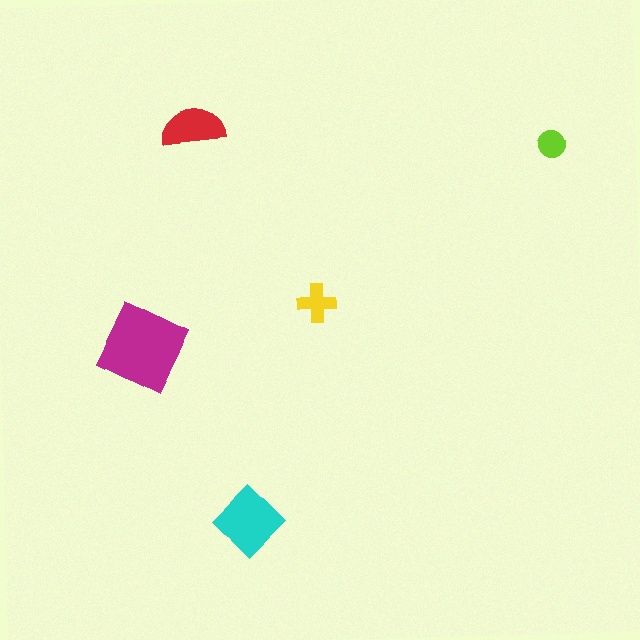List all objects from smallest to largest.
The lime circle, the yellow cross, the red semicircle, the cyan diamond, the magenta square.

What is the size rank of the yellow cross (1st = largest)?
4th.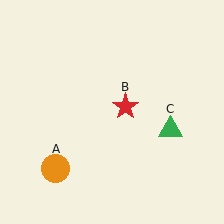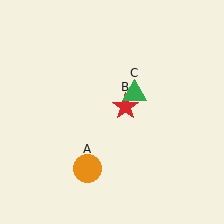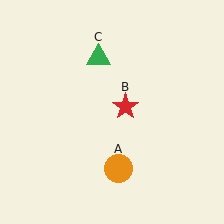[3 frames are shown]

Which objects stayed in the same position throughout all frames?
Red star (object B) remained stationary.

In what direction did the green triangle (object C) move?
The green triangle (object C) moved up and to the left.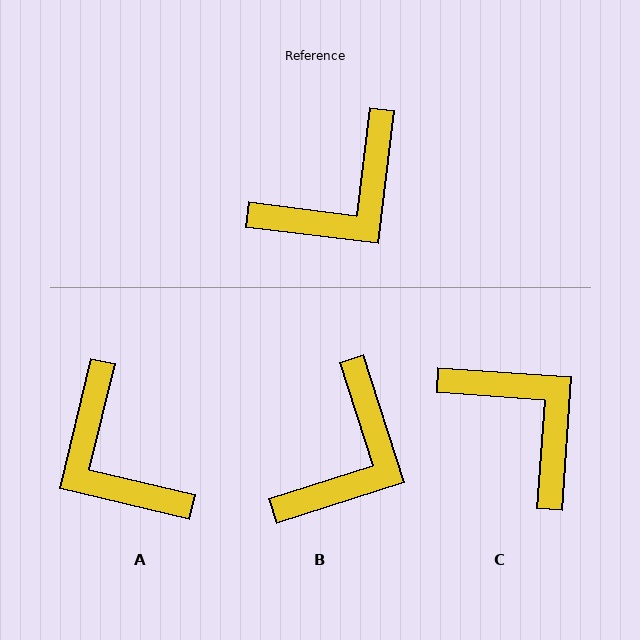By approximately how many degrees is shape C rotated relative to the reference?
Approximately 93 degrees counter-clockwise.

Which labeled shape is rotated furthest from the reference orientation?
A, about 96 degrees away.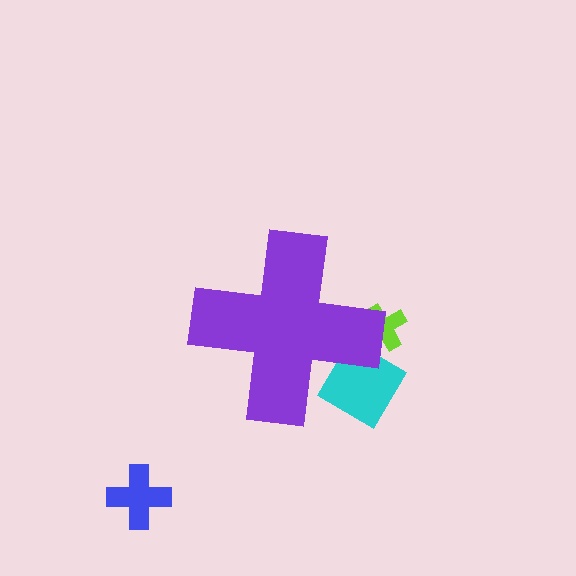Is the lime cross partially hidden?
Yes, the lime cross is partially hidden behind the purple cross.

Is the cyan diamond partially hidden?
Yes, the cyan diamond is partially hidden behind the purple cross.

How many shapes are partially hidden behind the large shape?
2 shapes are partially hidden.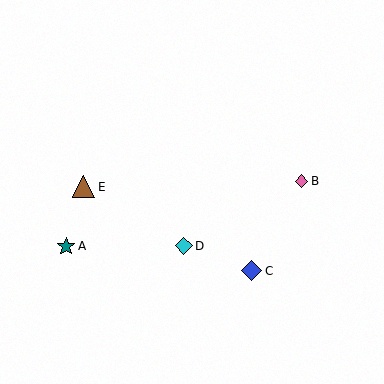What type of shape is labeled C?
Shape C is a blue diamond.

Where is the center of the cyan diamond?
The center of the cyan diamond is at (184, 246).